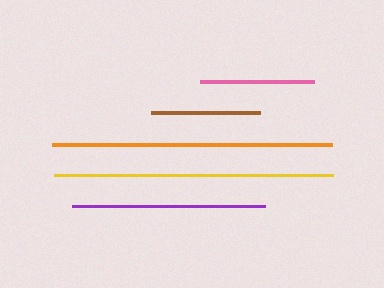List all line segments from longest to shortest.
From longest to shortest: orange, yellow, purple, pink, brown.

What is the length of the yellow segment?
The yellow segment is approximately 279 pixels long.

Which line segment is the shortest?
The brown line is the shortest at approximately 108 pixels.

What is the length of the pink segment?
The pink segment is approximately 114 pixels long.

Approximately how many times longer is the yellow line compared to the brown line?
The yellow line is approximately 2.6 times the length of the brown line.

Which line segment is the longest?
The orange line is the longest at approximately 280 pixels.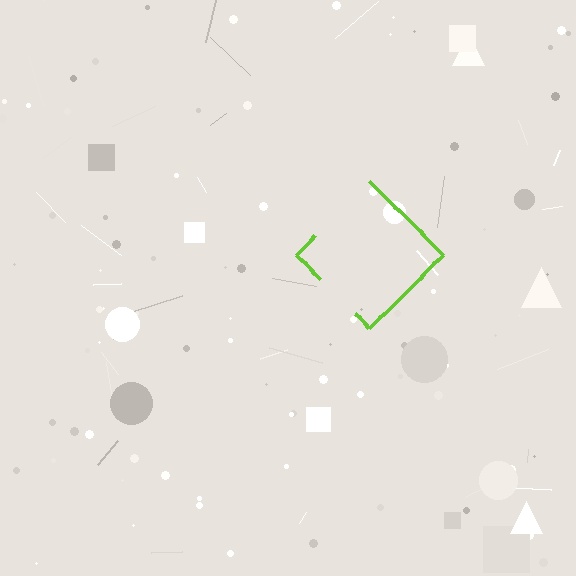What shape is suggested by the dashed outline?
The dashed outline suggests a diamond.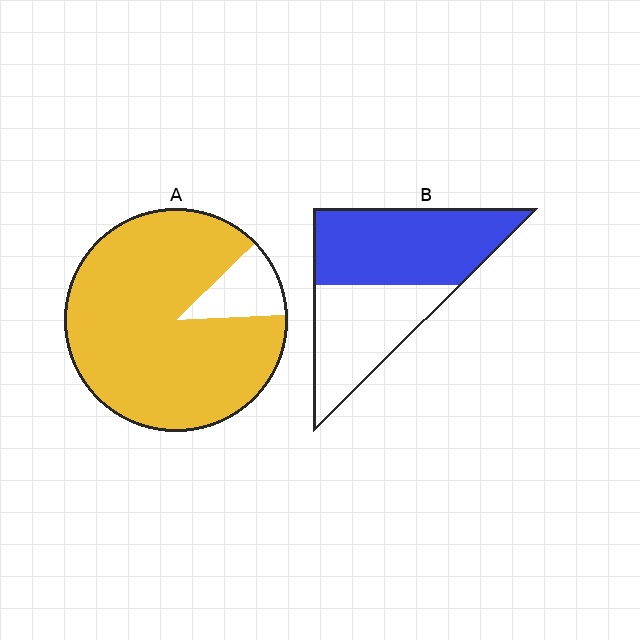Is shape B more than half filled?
Yes.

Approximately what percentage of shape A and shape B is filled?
A is approximately 90% and B is approximately 55%.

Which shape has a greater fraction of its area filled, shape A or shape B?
Shape A.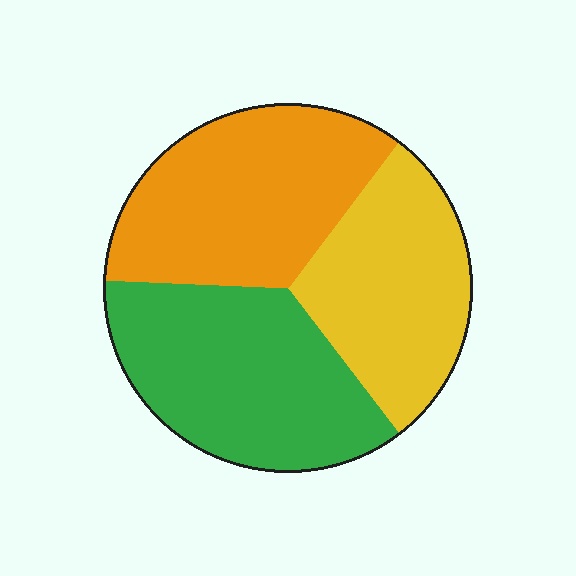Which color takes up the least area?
Yellow, at roughly 30%.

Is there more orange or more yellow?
Orange.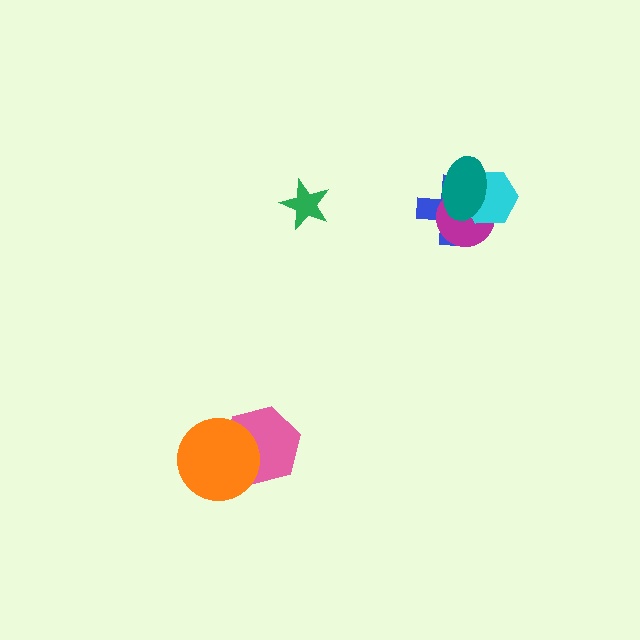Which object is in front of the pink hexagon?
The orange circle is in front of the pink hexagon.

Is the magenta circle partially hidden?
Yes, it is partially covered by another shape.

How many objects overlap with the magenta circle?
3 objects overlap with the magenta circle.